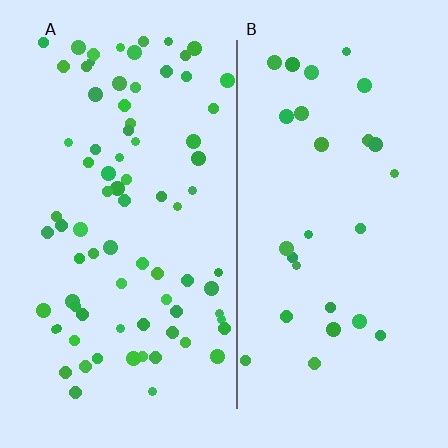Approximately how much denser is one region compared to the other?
Approximately 2.9× — region A over region B.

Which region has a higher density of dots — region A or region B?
A (the left).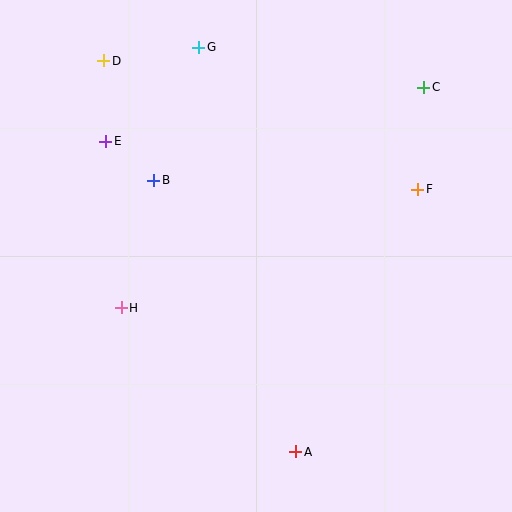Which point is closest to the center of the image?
Point B at (154, 180) is closest to the center.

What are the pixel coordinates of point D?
Point D is at (104, 61).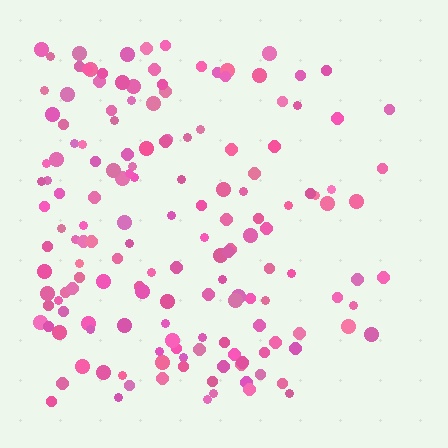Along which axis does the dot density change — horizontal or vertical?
Horizontal.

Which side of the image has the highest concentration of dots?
The left.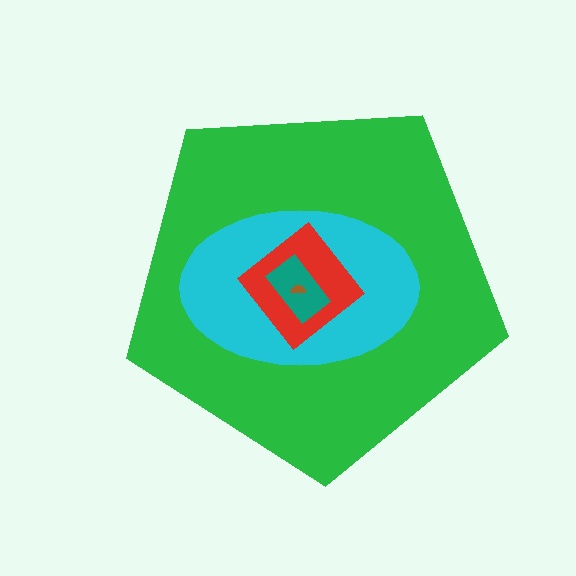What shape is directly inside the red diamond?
The teal rectangle.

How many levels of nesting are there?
5.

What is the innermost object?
The brown semicircle.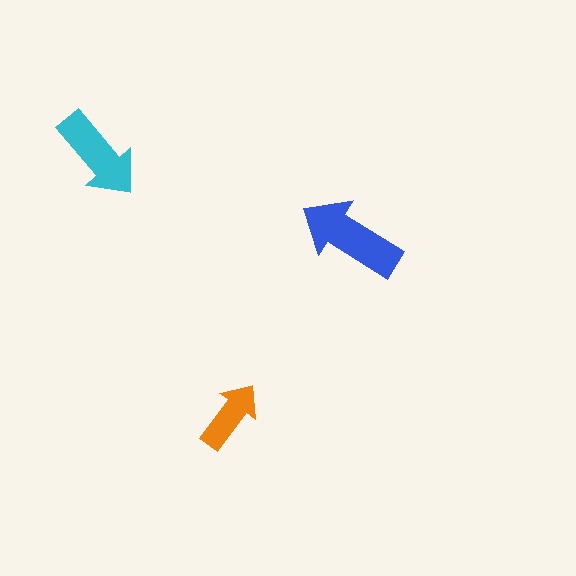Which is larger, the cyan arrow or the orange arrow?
The cyan one.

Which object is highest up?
The cyan arrow is topmost.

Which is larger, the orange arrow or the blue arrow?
The blue one.